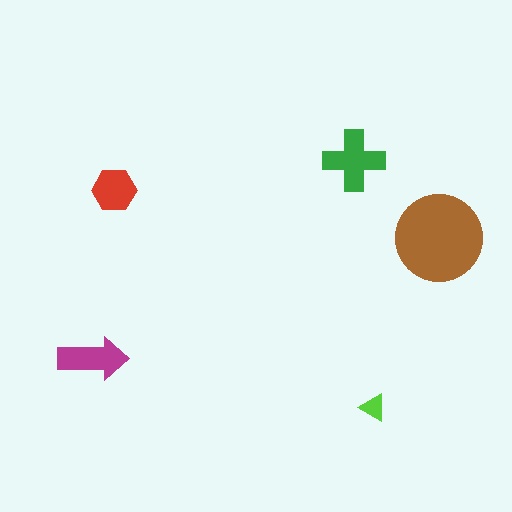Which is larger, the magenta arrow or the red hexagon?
The magenta arrow.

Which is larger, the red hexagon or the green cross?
The green cross.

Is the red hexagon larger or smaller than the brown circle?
Smaller.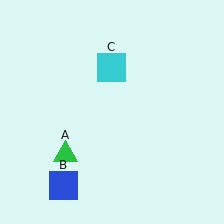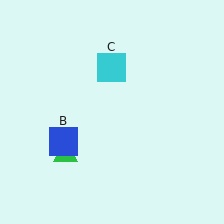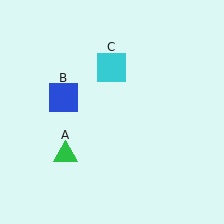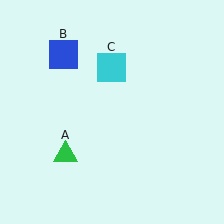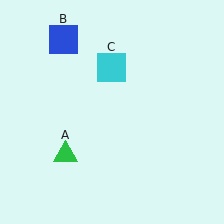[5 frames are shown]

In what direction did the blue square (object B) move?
The blue square (object B) moved up.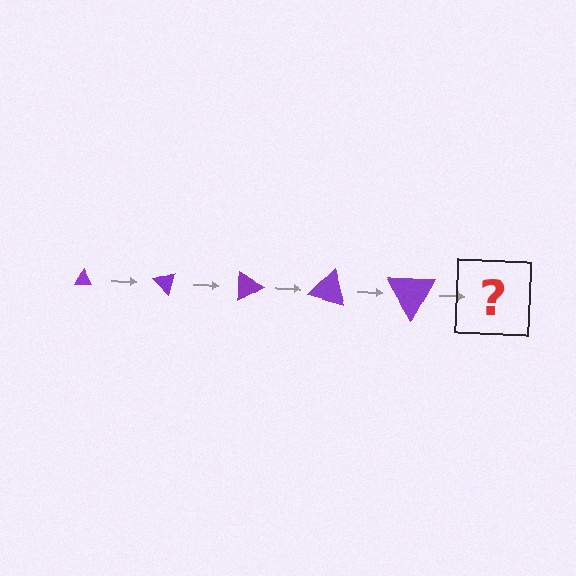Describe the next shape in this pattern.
It should be a triangle, larger than the previous one and rotated 225 degrees from the start.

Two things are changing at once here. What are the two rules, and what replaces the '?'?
The two rules are that the triangle grows larger each step and it rotates 45 degrees each step. The '?' should be a triangle, larger than the previous one and rotated 225 degrees from the start.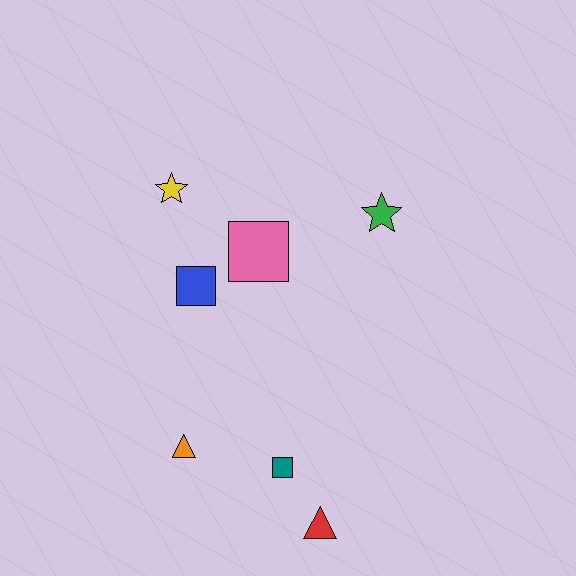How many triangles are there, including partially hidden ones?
There are 2 triangles.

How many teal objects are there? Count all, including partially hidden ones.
There is 1 teal object.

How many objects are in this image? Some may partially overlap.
There are 7 objects.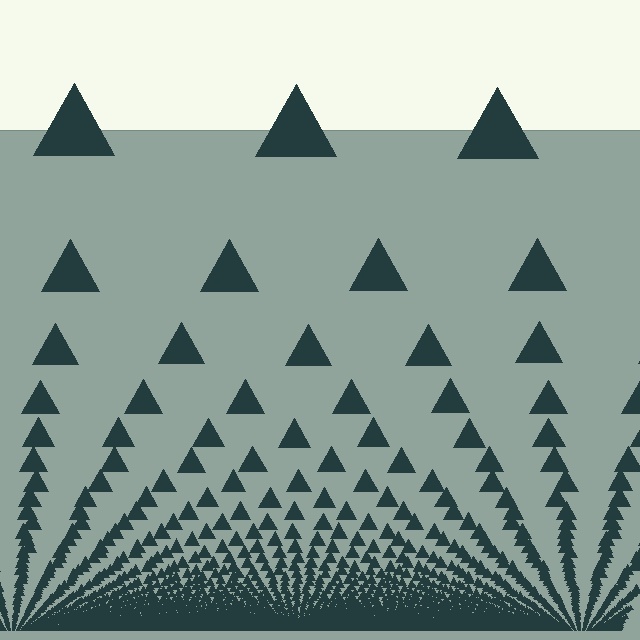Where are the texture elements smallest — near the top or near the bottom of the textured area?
Near the bottom.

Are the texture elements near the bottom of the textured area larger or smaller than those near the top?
Smaller. The gradient is inverted — elements near the bottom are smaller and denser.